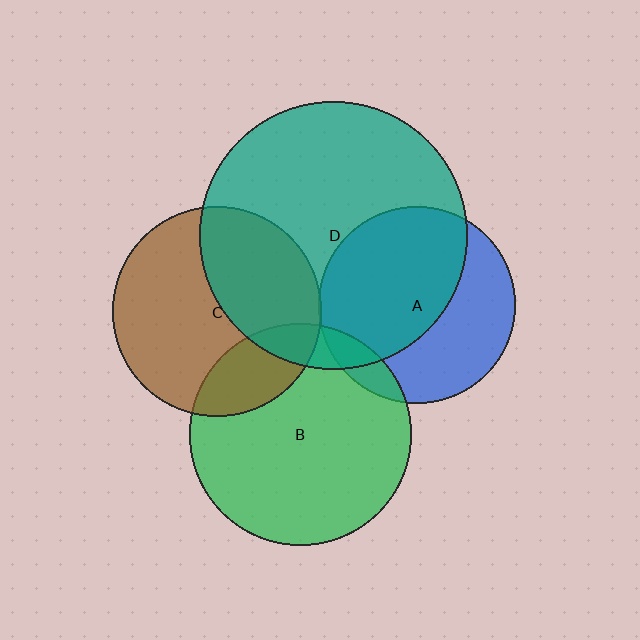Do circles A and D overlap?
Yes.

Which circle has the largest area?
Circle D (teal).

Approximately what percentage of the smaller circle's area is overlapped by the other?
Approximately 60%.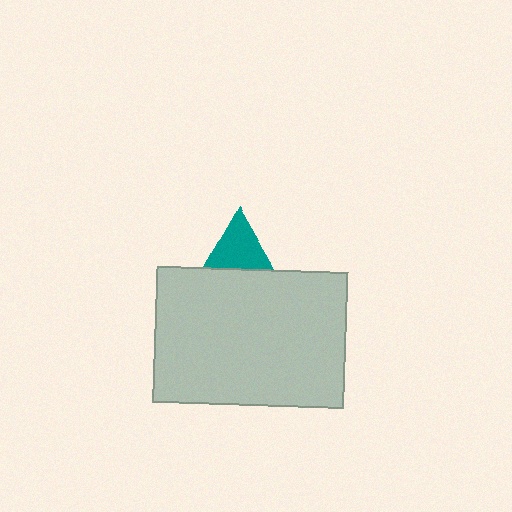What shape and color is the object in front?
The object in front is a light gray rectangle.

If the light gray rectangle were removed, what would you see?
You would see the complete teal triangle.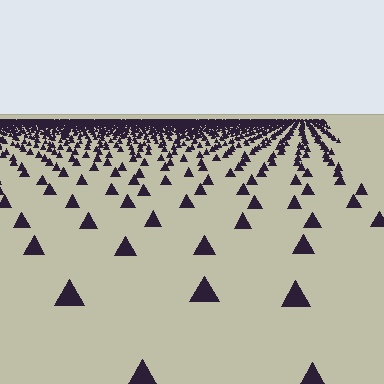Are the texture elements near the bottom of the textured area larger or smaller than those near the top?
Larger. Near the bottom, elements are closer to the viewer and appear at a bigger on-screen size.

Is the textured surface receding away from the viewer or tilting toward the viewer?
The surface is receding away from the viewer. Texture elements get smaller and denser toward the top.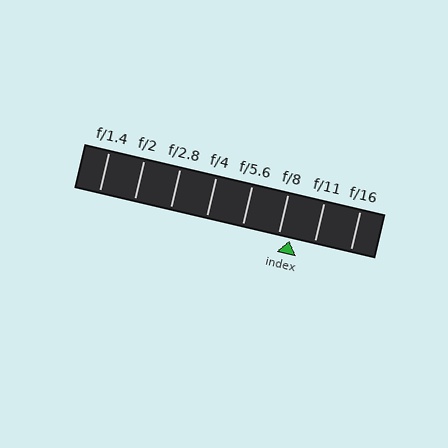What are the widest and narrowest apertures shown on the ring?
The widest aperture shown is f/1.4 and the narrowest is f/16.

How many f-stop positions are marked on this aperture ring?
There are 8 f-stop positions marked.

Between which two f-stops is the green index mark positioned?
The index mark is between f/8 and f/11.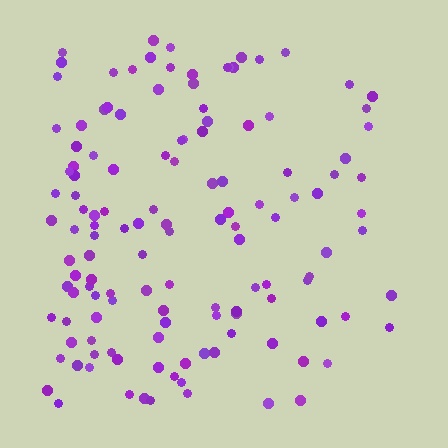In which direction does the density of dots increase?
From right to left, with the left side densest.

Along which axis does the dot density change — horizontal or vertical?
Horizontal.